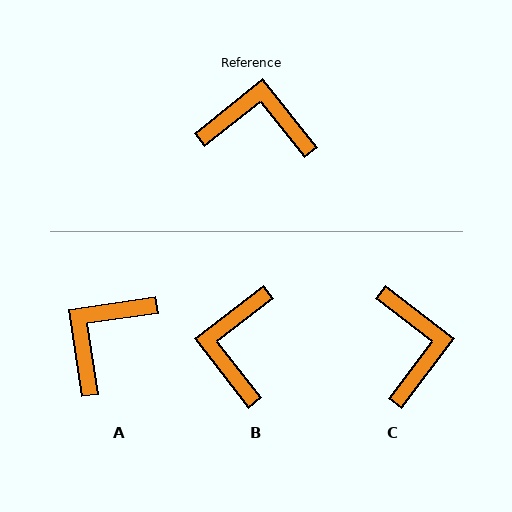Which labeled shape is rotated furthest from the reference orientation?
B, about 89 degrees away.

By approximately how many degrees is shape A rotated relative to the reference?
Approximately 60 degrees counter-clockwise.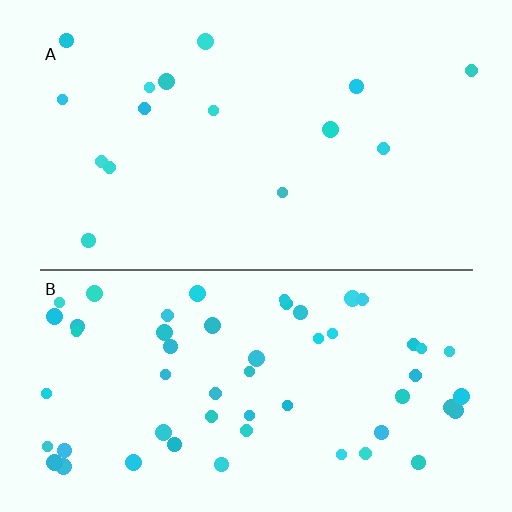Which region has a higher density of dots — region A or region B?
B (the bottom).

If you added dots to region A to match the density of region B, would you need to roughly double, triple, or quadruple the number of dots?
Approximately triple.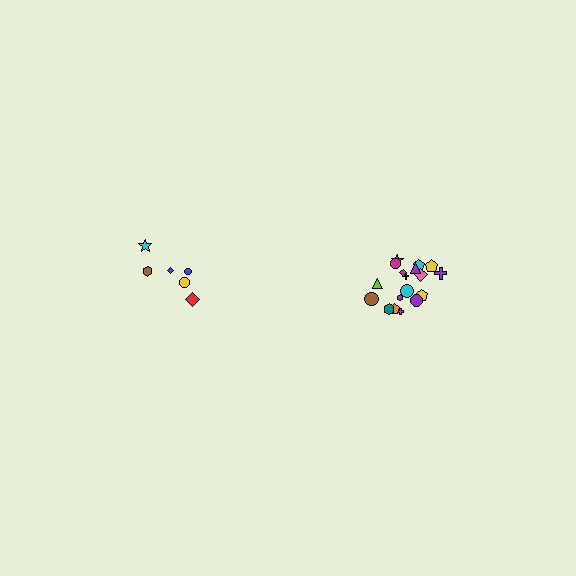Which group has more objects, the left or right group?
The right group.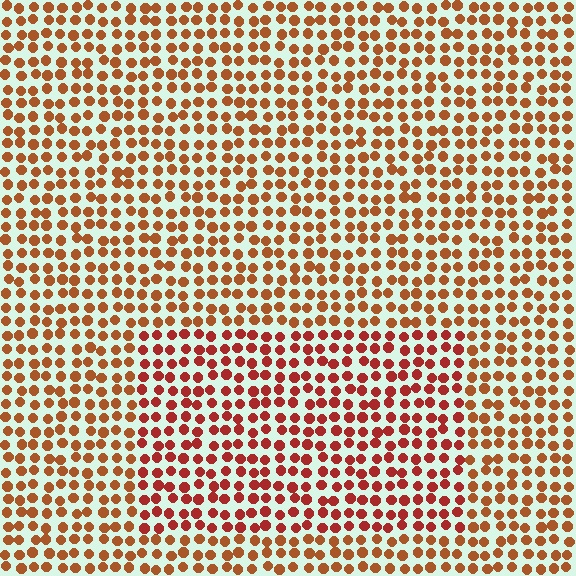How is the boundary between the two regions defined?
The boundary is defined purely by a slight shift in hue (about 22 degrees). Spacing, size, and orientation are identical on both sides.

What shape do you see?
I see a rectangle.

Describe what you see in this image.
The image is filled with small brown elements in a uniform arrangement. A rectangle-shaped region is visible where the elements are tinted to a slightly different hue, forming a subtle color boundary.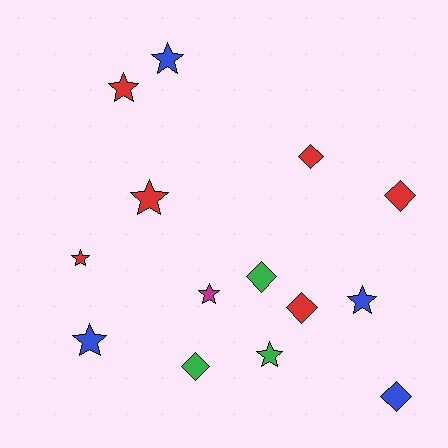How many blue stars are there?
There are 3 blue stars.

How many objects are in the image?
There are 14 objects.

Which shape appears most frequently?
Star, with 8 objects.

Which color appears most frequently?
Red, with 6 objects.